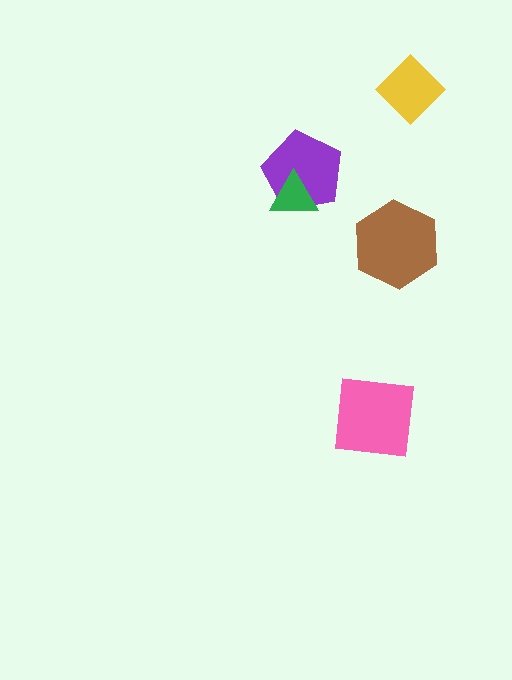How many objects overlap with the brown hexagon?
0 objects overlap with the brown hexagon.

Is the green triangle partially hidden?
No, no other shape covers it.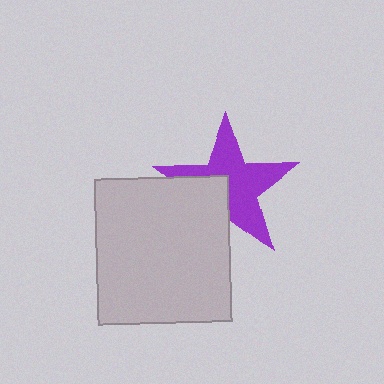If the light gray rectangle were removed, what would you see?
You would see the complete purple star.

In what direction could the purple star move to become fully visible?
The purple star could move toward the upper-right. That would shift it out from behind the light gray rectangle entirely.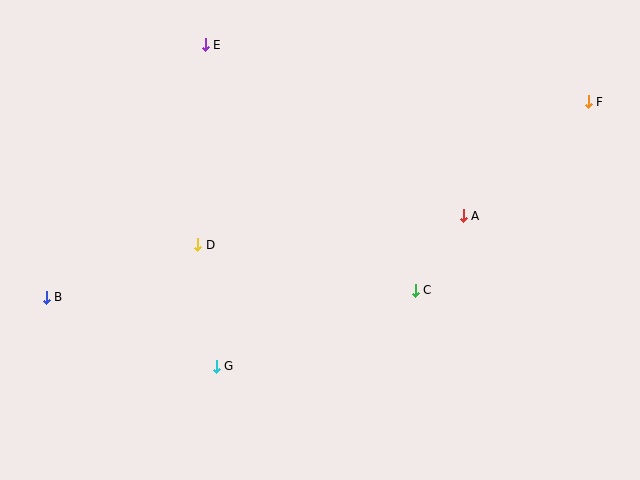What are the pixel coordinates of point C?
Point C is at (415, 290).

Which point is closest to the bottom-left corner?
Point B is closest to the bottom-left corner.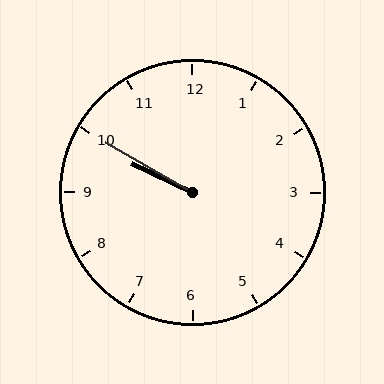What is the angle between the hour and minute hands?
Approximately 5 degrees.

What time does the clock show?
9:50.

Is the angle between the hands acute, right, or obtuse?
It is acute.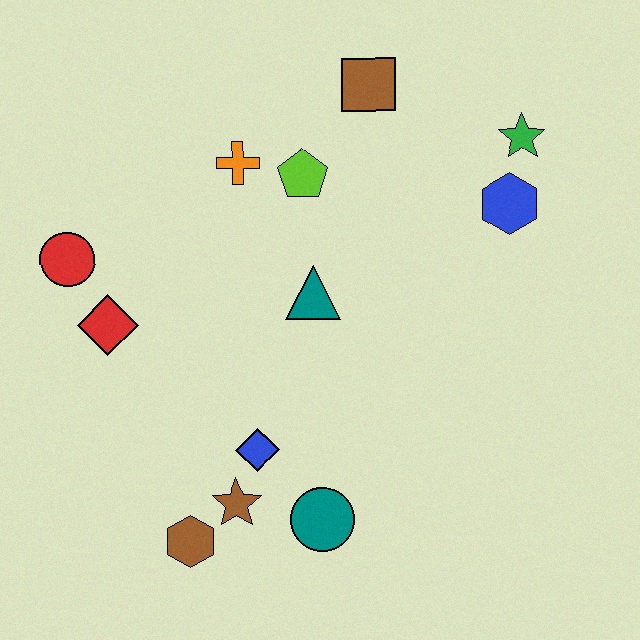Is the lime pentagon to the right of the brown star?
Yes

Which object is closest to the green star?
The blue hexagon is closest to the green star.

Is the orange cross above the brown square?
No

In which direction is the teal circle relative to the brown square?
The teal circle is below the brown square.